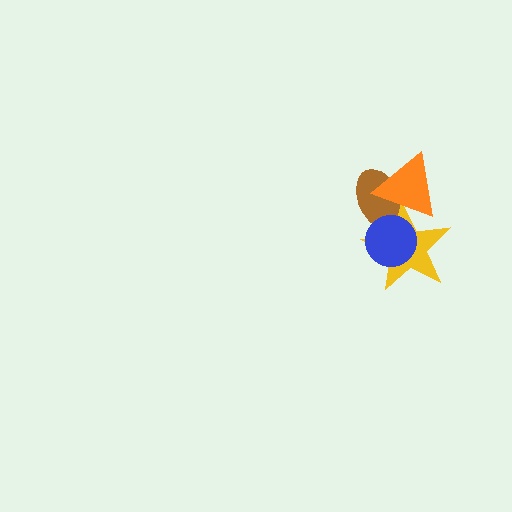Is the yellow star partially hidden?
Yes, it is partially covered by another shape.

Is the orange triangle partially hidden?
No, no other shape covers it.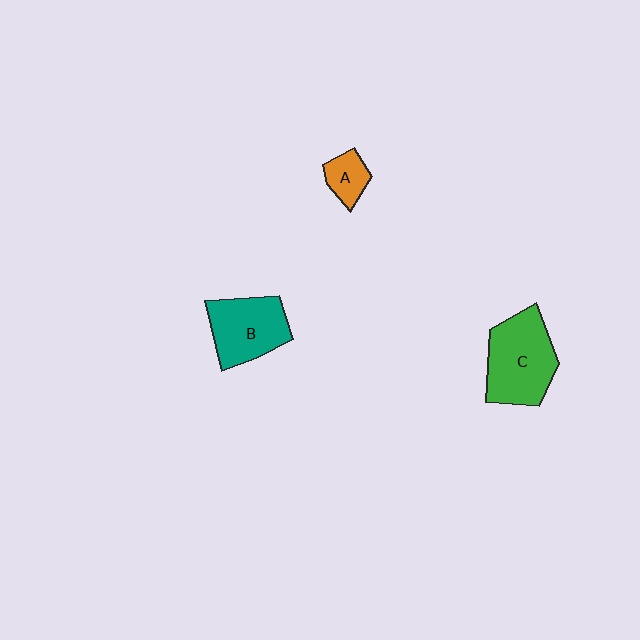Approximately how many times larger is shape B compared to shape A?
Approximately 2.5 times.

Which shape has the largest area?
Shape C (green).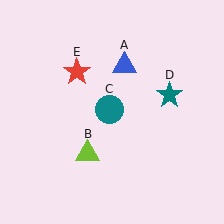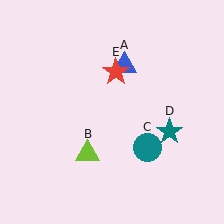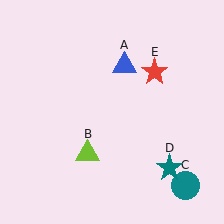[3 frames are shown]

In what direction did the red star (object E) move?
The red star (object E) moved right.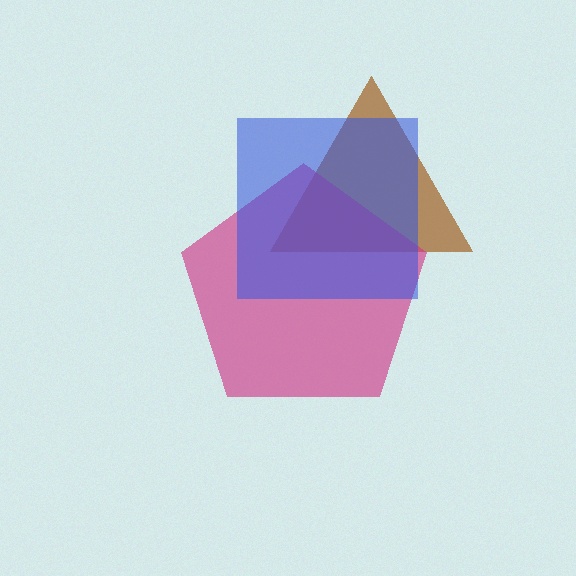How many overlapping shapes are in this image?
There are 3 overlapping shapes in the image.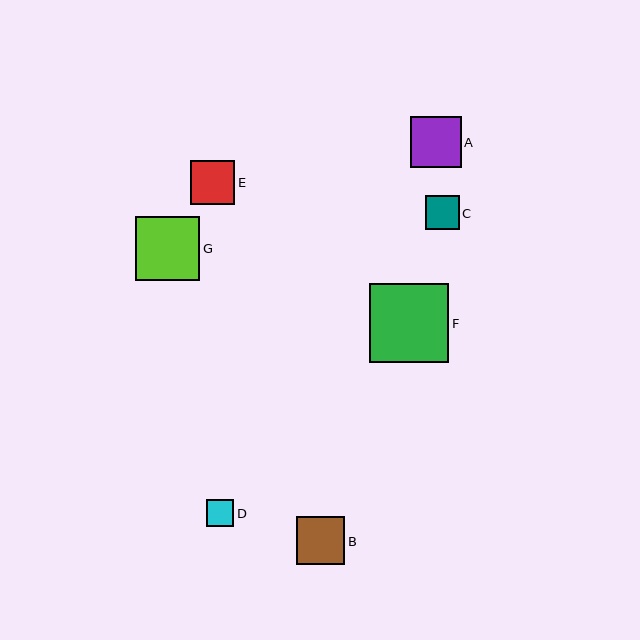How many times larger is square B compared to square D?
Square B is approximately 1.8 times the size of square D.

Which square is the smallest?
Square D is the smallest with a size of approximately 27 pixels.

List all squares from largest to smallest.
From largest to smallest: F, G, A, B, E, C, D.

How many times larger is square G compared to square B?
Square G is approximately 1.3 times the size of square B.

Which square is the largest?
Square F is the largest with a size of approximately 79 pixels.